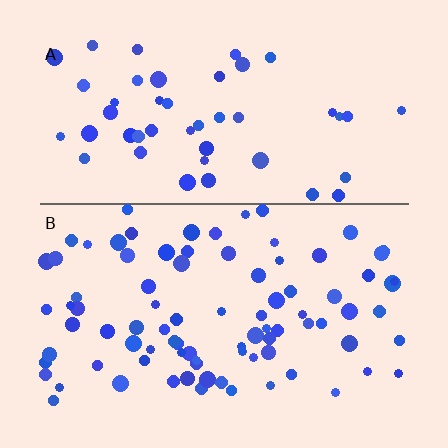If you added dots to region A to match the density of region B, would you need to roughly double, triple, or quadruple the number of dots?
Approximately double.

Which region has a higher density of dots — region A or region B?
B (the bottom).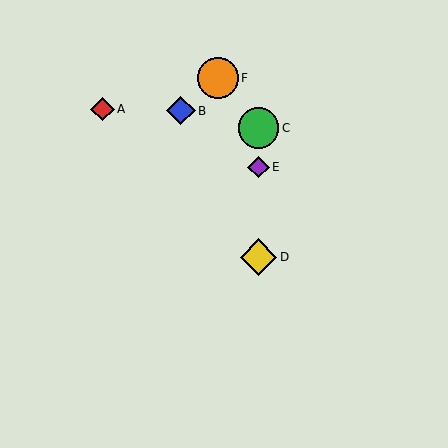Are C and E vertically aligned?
Yes, both are at x≈259.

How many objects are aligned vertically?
3 objects (C, D, E) are aligned vertically.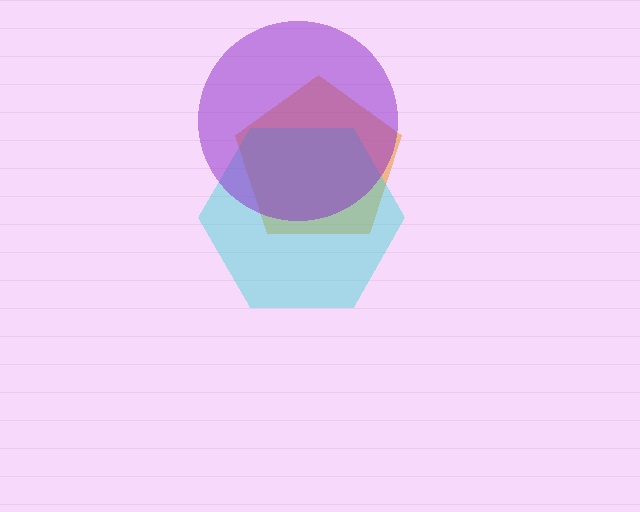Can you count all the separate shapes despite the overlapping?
Yes, there are 3 separate shapes.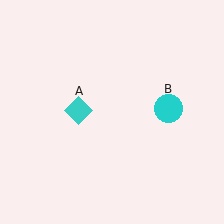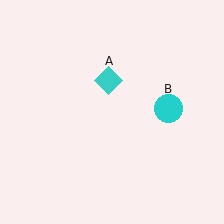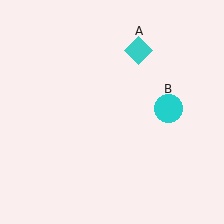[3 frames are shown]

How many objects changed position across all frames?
1 object changed position: cyan diamond (object A).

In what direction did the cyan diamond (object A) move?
The cyan diamond (object A) moved up and to the right.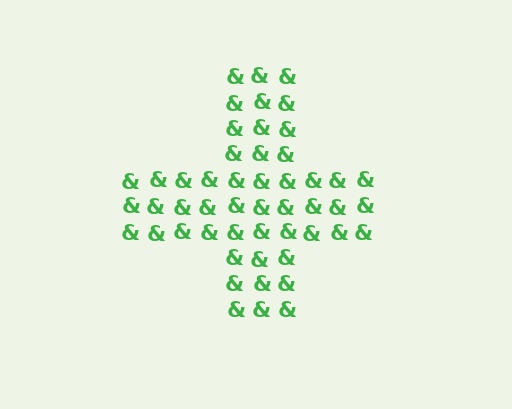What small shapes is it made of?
It is made of small ampersands.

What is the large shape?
The large shape is a cross.